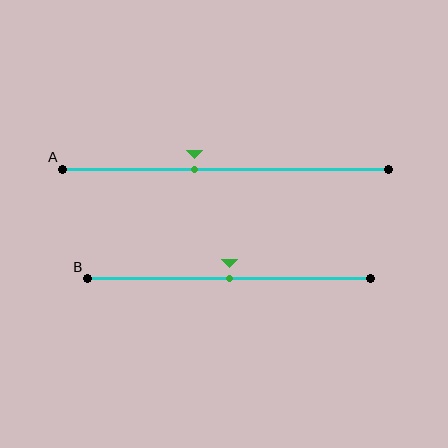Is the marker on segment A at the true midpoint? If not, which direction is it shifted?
No, the marker on segment A is shifted to the left by about 10% of the segment length.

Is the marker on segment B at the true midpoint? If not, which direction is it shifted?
Yes, the marker on segment B is at the true midpoint.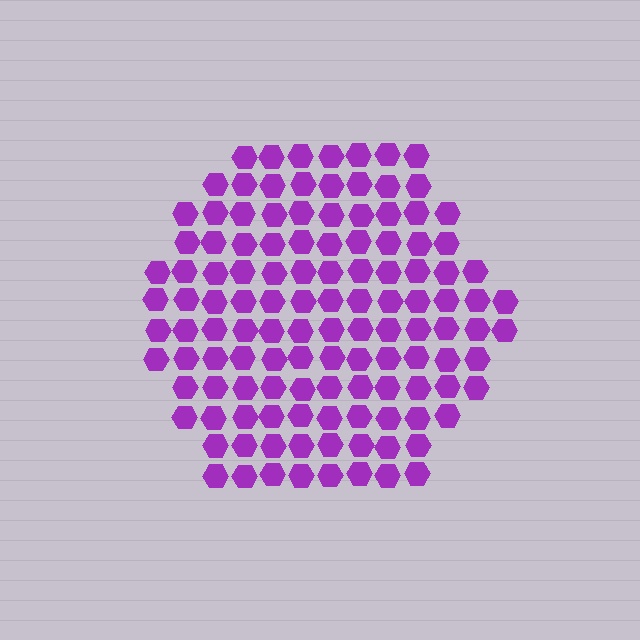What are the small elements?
The small elements are hexagons.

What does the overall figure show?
The overall figure shows a hexagon.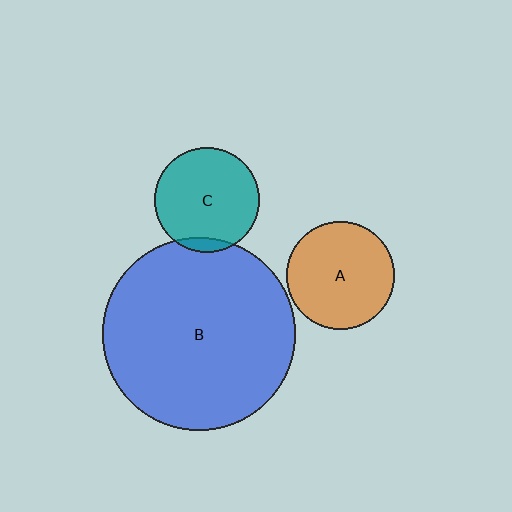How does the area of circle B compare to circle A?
Approximately 3.2 times.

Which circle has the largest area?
Circle B (blue).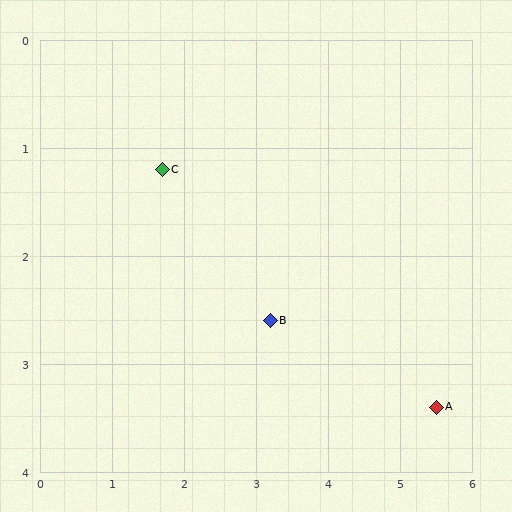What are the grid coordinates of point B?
Point B is at approximately (3.2, 2.6).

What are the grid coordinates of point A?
Point A is at approximately (5.5, 3.4).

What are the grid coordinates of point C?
Point C is at approximately (1.7, 1.2).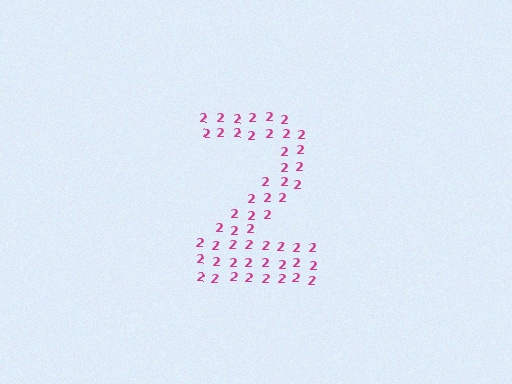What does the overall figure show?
The overall figure shows the digit 2.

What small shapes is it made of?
It is made of small digit 2's.